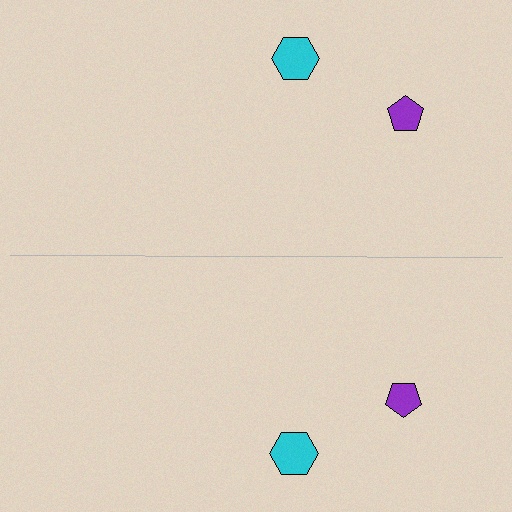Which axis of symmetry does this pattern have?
The pattern has a horizontal axis of symmetry running through the center of the image.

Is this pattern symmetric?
Yes, this pattern has bilateral (reflection) symmetry.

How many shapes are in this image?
There are 4 shapes in this image.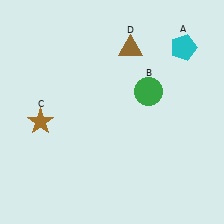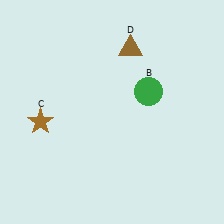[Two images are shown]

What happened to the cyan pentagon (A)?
The cyan pentagon (A) was removed in Image 2. It was in the top-right area of Image 1.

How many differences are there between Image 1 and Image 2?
There is 1 difference between the two images.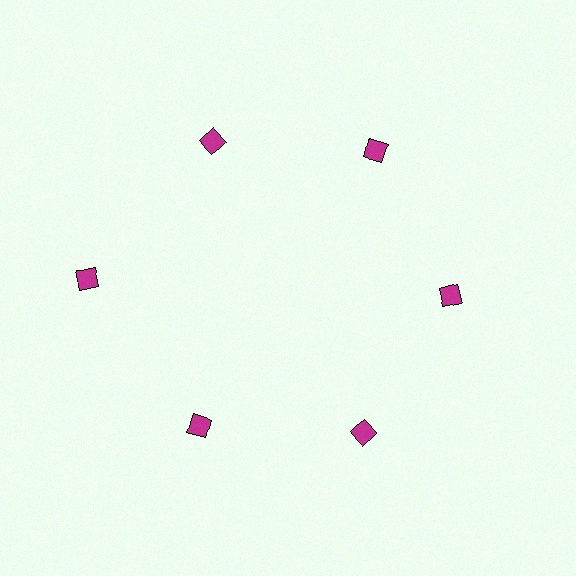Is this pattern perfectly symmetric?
No. The 6 magenta squares are arranged in a ring, but one element near the 9 o'clock position is pushed outward from the center, breaking the 6-fold rotational symmetry.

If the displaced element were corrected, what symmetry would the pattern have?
It would have 6-fold rotational symmetry — the pattern would map onto itself every 60 degrees.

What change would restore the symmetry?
The symmetry would be restored by moving it inward, back onto the ring so that all 6 squares sit at equal angles and equal distance from the center.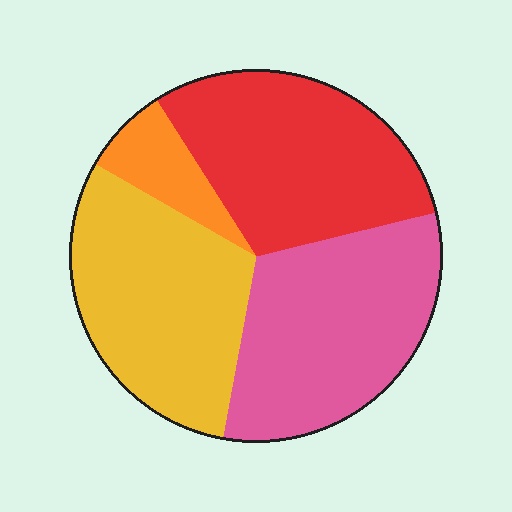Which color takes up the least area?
Orange, at roughly 10%.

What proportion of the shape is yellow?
Yellow covers 30% of the shape.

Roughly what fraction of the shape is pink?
Pink covers 32% of the shape.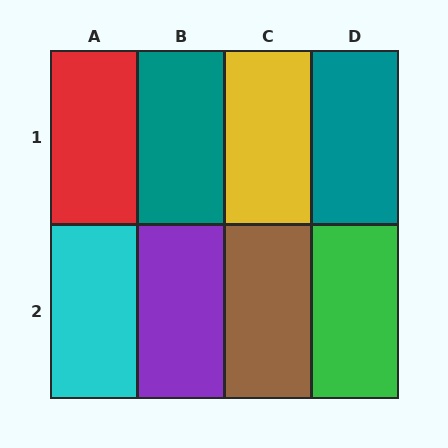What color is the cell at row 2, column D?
Green.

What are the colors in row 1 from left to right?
Red, teal, yellow, teal.